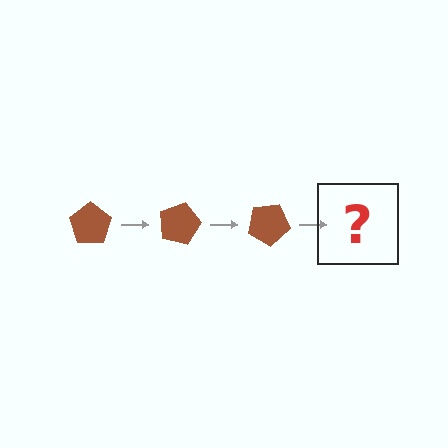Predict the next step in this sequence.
The next step is a brown pentagon rotated 45 degrees.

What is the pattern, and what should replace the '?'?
The pattern is that the pentagon rotates 15 degrees each step. The '?' should be a brown pentagon rotated 45 degrees.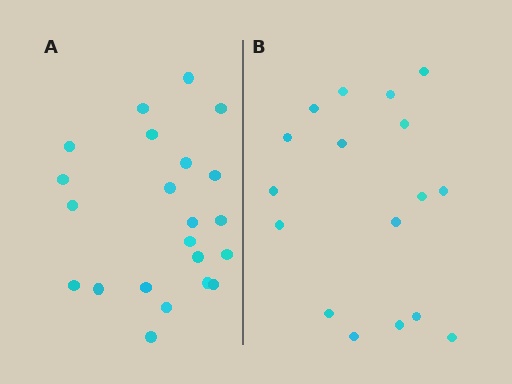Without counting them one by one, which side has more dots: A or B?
Region A (the left region) has more dots.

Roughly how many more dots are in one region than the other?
Region A has about 5 more dots than region B.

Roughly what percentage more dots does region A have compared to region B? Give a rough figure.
About 30% more.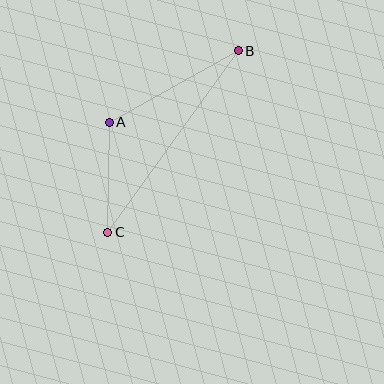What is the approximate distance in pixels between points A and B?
The distance between A and B is approximately 148 pixels.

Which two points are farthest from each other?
Points B and C are farthest from each other.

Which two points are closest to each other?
Points A and C are closest to each other.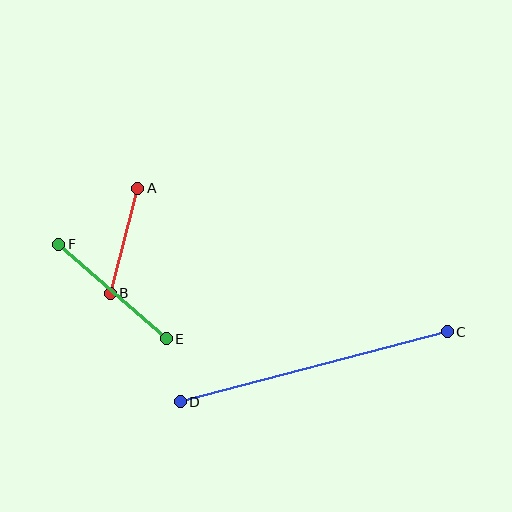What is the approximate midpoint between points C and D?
The midpoint is at approximately (314, 367) pixels.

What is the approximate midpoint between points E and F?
The midpoint is at approximately (112, 292) pixels.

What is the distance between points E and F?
The distance is approximately 143 pixels.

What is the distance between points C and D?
The distance is approximately 276 pixels.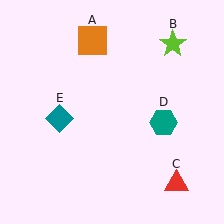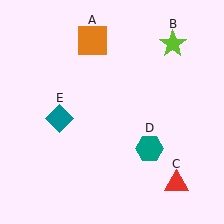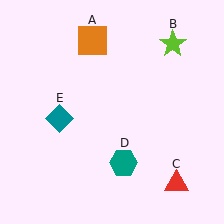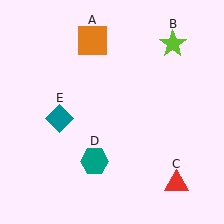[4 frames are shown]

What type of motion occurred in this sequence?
The teal hexagon (object D) rotated clockwise around the center of the scene.